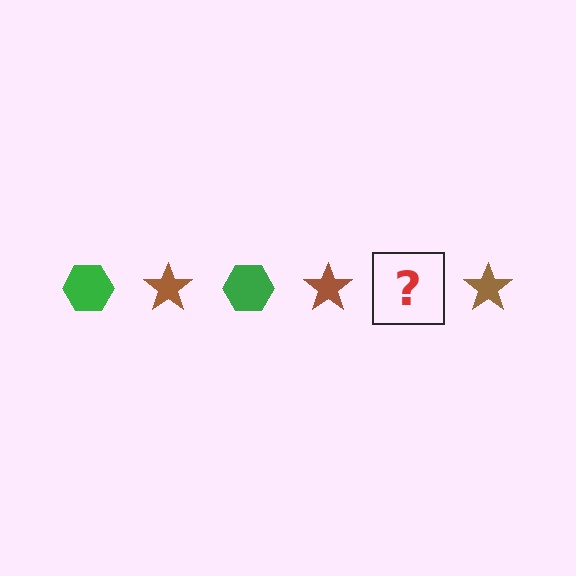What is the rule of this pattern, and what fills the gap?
The rule is that the pattern alternates between green hexagon and brown star. The gap should be filled with a green hexagon.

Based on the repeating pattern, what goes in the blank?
The blank should be a green hexagon.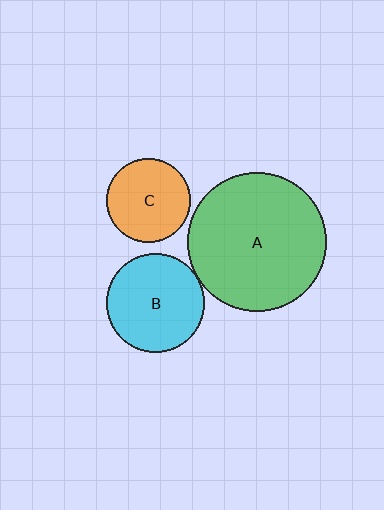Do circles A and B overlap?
Yes.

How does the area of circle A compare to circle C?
Approximately 2.8 times.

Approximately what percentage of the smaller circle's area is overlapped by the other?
Approximately 5%.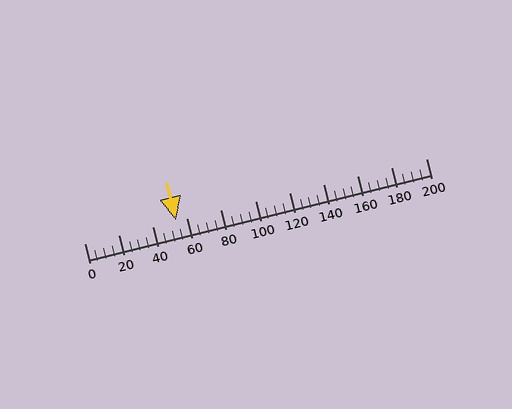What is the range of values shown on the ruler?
The ruler shows values from 0 to 200.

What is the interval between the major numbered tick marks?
The major tick marks are spaced 20 units apart.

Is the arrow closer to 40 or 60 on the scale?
The arrow is closer to 60.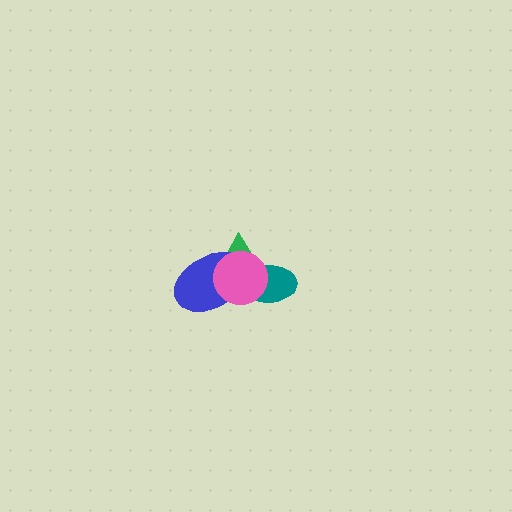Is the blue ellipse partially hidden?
Yes, it is partially covered by another shape.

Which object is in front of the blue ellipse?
The pink circle is in front of the blue ellipse.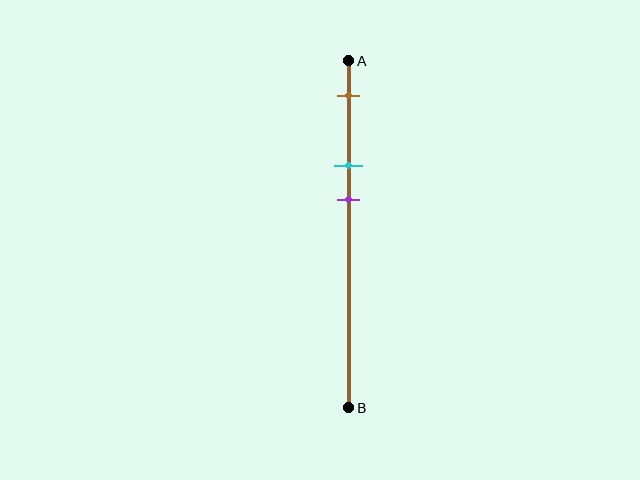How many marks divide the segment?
There are 3 marks dividing the segment.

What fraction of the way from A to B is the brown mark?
The brown mark is approximately 10% (0.1) of the way from A to B.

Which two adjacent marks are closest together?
The cyan and purple marks are the closest adjacent pair.